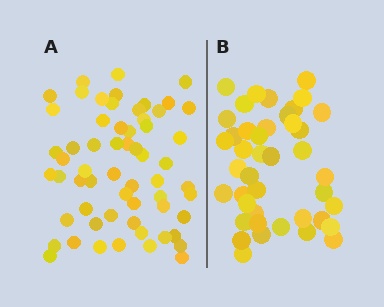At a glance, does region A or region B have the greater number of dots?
Region A (the left region) has more dots.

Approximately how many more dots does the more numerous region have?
Region A has approximately 20 more dots than region B.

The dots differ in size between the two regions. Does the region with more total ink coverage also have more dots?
No. Region B has more total ink coverage because its dots are larger, but region A actually contains more individual dots. Total area can be misleading — the number of items is what matters here.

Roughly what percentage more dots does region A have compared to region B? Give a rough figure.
About 45% more.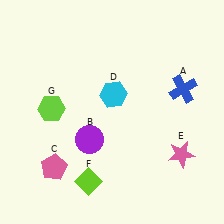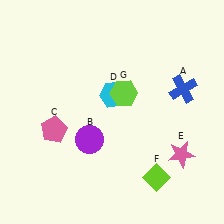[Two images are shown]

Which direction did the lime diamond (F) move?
The lime diamond (F) moved right.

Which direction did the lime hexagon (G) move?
The lime hexagon (G) moved right.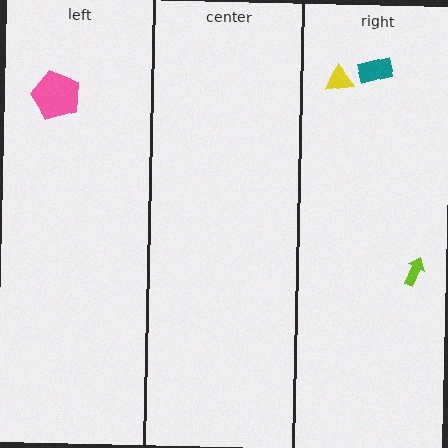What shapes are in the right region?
The lime arrow, the yellow triangle, the teal rectangle.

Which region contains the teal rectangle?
The right region.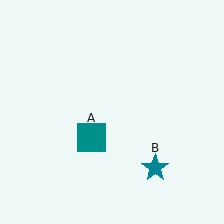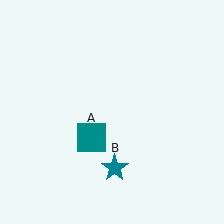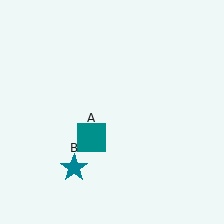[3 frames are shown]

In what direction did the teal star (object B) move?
The teal star (object B) moved left.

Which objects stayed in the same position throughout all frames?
Teal square (object A) remained stationary.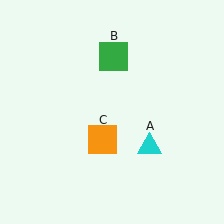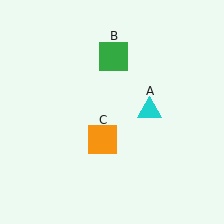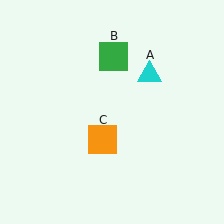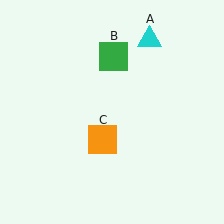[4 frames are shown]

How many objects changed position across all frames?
1 object changed position: cyan triangle (object A).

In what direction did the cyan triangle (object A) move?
The cyan triangle (object A) moved up.